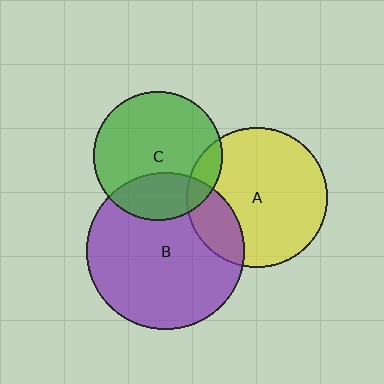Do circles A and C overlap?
Yes.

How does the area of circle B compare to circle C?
Approximately 1.5 times.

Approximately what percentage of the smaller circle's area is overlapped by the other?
Approximately 10%.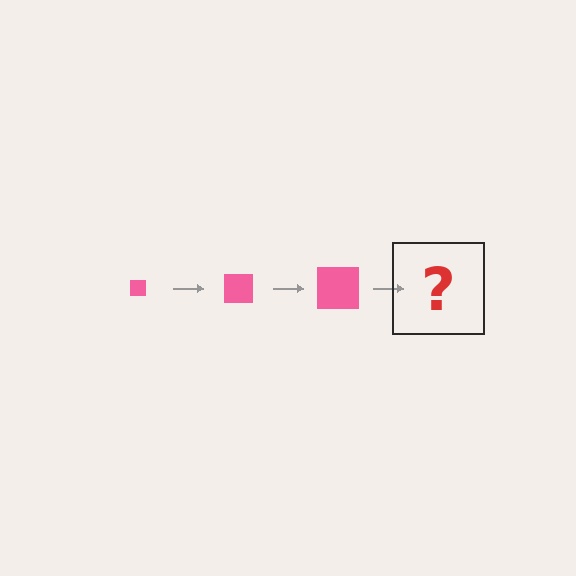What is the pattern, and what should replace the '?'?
The pattern is that the square gets progressively larger each step. The '?' should be a pink square, larger than the previous one.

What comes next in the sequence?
The next element should be a pink square, larger than the previous one.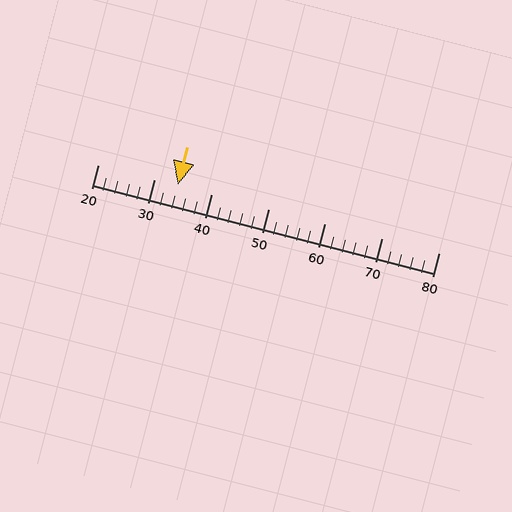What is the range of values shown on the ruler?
The ruler shows values from 20 to 80.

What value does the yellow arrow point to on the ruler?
The yellow arrow points to approximately 34.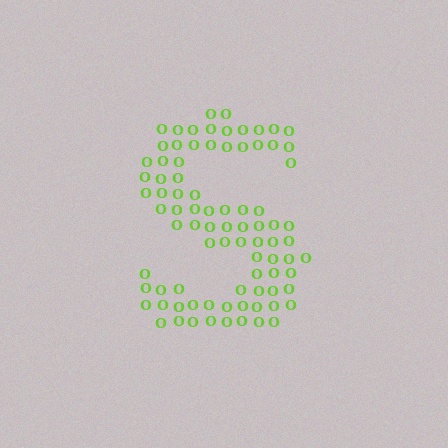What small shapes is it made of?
It is made of small letter O's.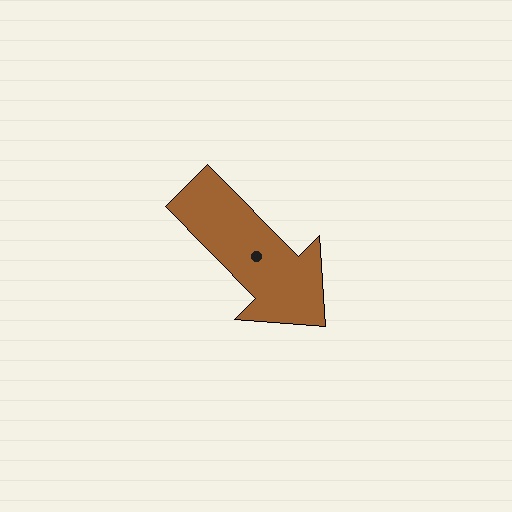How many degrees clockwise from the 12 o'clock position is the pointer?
Approximately 135 degrees.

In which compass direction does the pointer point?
Southeast.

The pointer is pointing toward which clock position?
Roughly 5 o'clock.